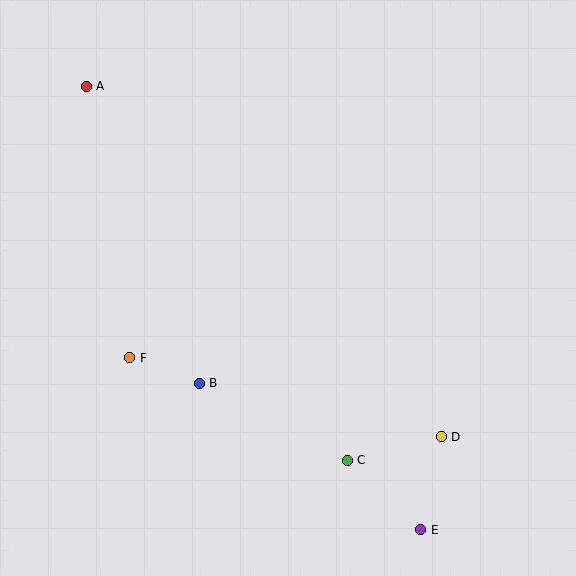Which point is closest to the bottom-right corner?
Point E is closest to the bottom-right corner.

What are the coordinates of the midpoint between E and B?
The midpoint between E and B is at (310, 457).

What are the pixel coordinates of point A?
Point A is at (86, 87).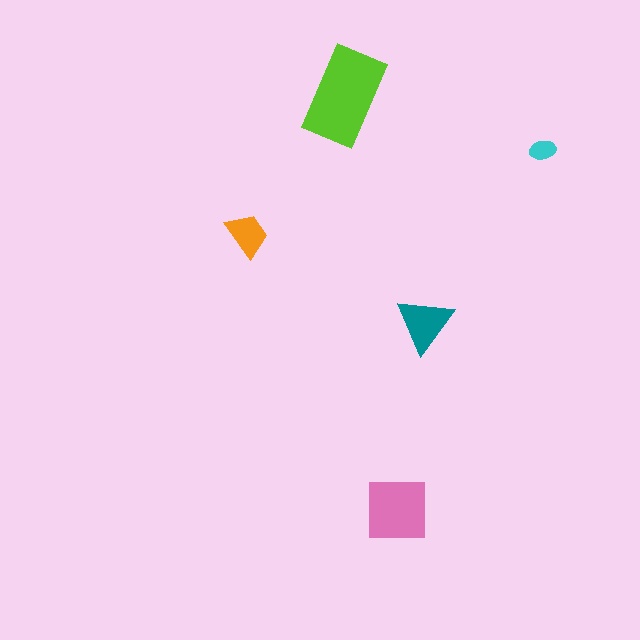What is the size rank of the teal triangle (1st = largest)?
3rd.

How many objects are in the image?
There are 5 objects in the image.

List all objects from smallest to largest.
The cyan ellipse, the orange trapezoid, the teal triangle, the pink square, the lime rectangle.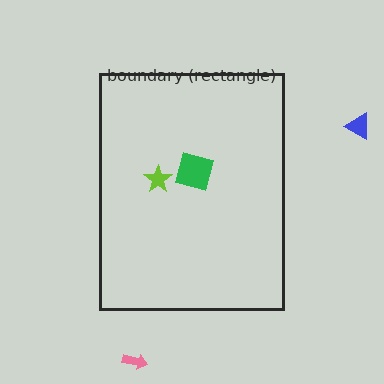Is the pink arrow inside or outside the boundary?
Outside.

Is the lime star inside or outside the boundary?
Inside.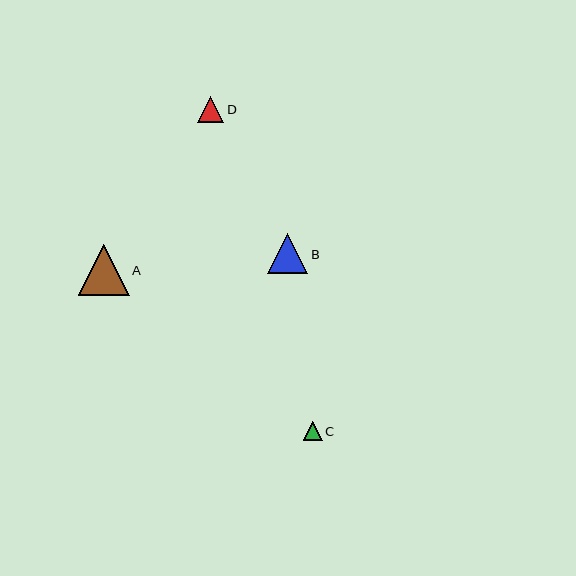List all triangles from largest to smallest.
From largest to smallest: A, B, D, C.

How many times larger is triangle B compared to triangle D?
Triangle B is approximately 1.5 times the size of triangle D.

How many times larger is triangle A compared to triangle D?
Triangle A is approximately 2.0 times the size of triangle D.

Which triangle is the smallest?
Triangle C is the smallest with a size of approximately 19 pixels.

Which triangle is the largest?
Triangle A is the largest with a size of approximately 51 pixels.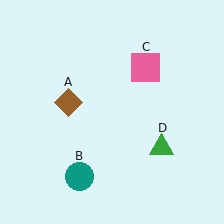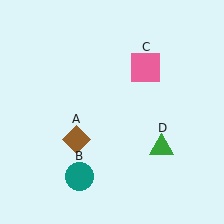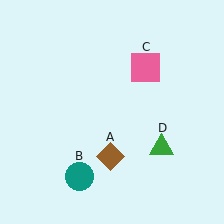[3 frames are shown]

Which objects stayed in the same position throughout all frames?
Teal circle (object B) and pink square (object C) and green triangle (object D) remained stationary.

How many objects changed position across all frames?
1 object changed position: brown diamond (object A).